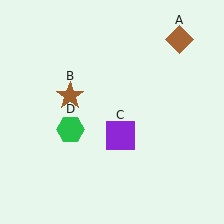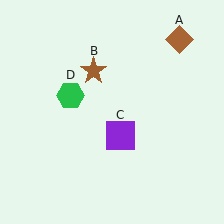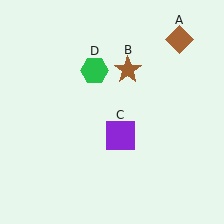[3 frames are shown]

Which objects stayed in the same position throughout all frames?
Brown diamond (object A) and purple square (object C) remained stationary.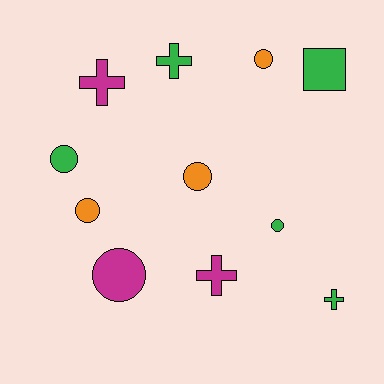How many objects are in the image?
There are 11 objects.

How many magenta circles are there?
There is 1 magenta circle.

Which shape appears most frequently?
Circle, with 6 objects.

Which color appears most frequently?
Green, with 5 objects.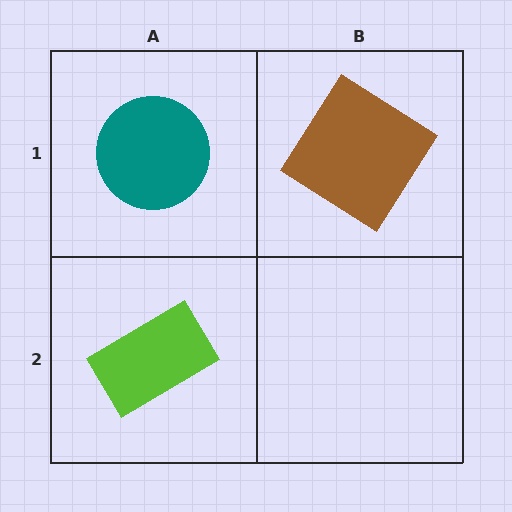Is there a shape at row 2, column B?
No, that cell is empty.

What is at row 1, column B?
A brown diamond.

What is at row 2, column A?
A lime rectangle.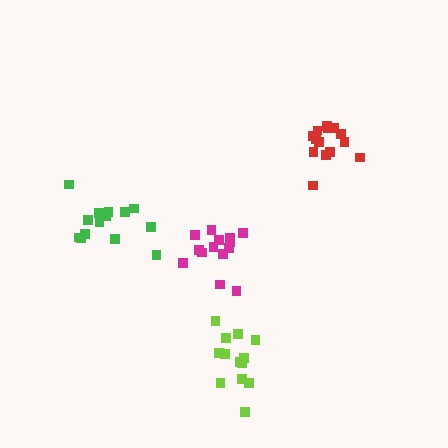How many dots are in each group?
Group 1: 14 dots, Group 2: 14 dots, Group 3: 13 dots, Group 4: 14 dots (55 total).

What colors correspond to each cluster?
The clusters are colored: magenta, green, lime, red.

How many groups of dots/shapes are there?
There are 4 groups.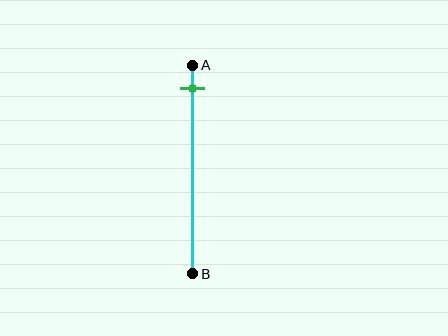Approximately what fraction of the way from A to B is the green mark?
The green mark is approximately 10% of the way from A to B.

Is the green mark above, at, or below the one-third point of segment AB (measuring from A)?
The green mark is above the one-third point of segment AB.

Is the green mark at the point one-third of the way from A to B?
No, the mark is at about 10% from A, not at the 33% one-third point.